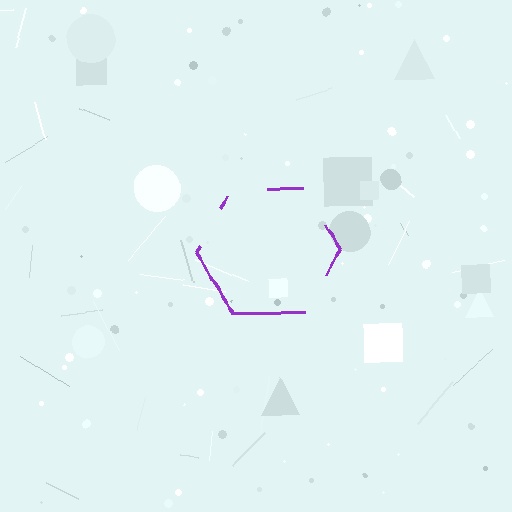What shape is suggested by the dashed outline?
The dashed outline suggests a hexagon.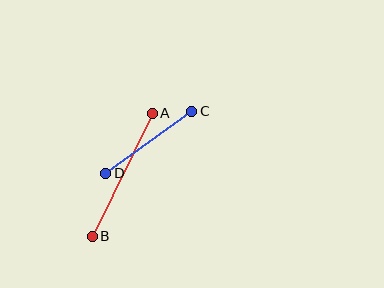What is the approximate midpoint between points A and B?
The midpoint is at approximately (122, 175) pixels.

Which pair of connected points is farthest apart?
Points A and B are farthest apart.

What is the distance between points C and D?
The distance is approximately 106 pixels.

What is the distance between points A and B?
The distance is approximately 137 pixels.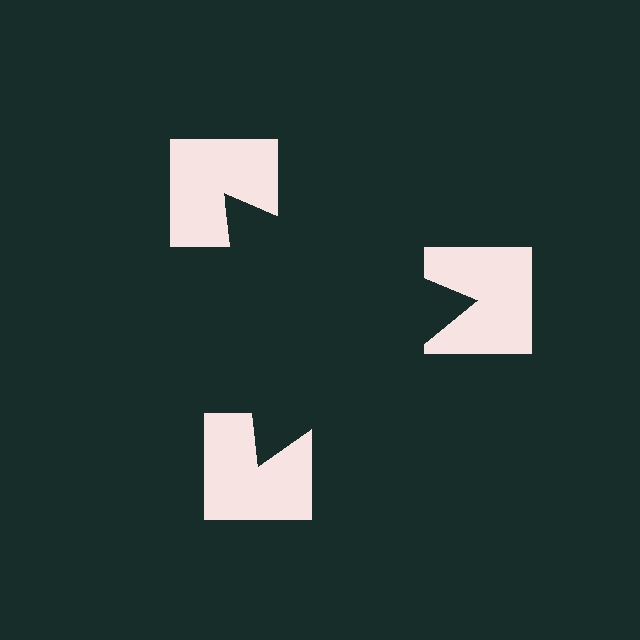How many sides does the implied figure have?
3 sides.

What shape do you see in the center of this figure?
An illusory triangle — its edges are inferred from the aligned wedge cuts in the notched squares, not physically drawn.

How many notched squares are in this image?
There are 3 — one at each vertex of the illusory triangle.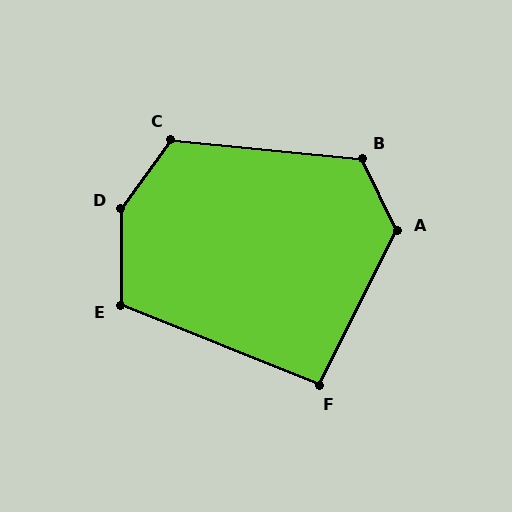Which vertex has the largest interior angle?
D, at approximately 143 degrees.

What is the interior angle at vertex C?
Approximately 121 degrees (obtuse).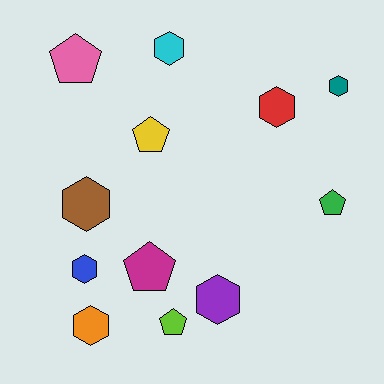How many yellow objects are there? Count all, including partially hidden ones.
There is 1 yellow object.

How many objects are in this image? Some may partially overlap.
There are 12 objects.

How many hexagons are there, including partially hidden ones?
There are 7 hexagons.